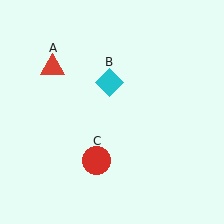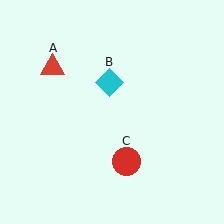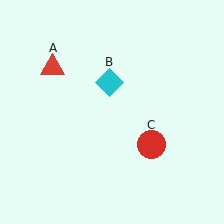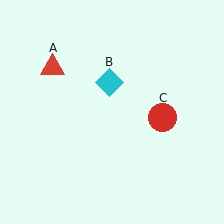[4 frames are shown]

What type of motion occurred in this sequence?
The red circle (object C) rotated counterclockwise around the center of the scene.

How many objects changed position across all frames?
1 object changed position: red circle (object C).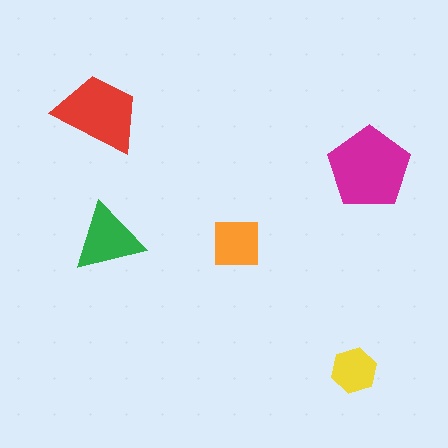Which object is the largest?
The magenta pentagon.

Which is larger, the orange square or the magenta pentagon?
The magenta pentagon.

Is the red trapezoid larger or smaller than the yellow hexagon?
Larger.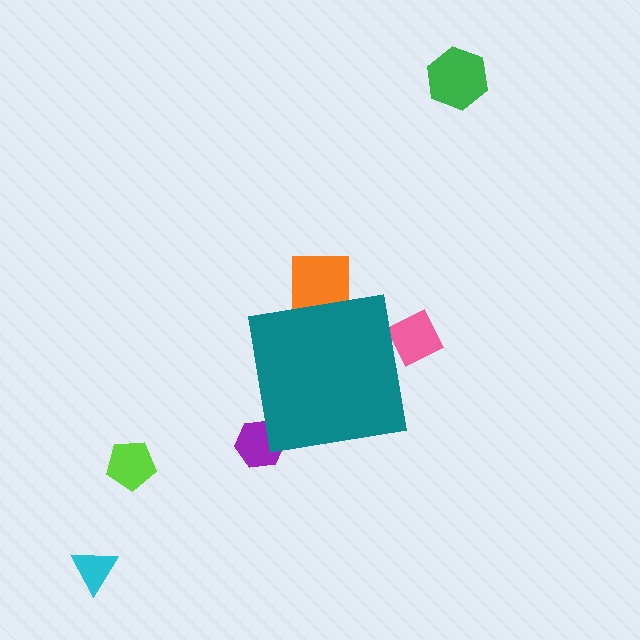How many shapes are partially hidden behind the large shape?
3 shapes are partially hidden.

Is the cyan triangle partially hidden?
No, the cyan triangle is fully visible.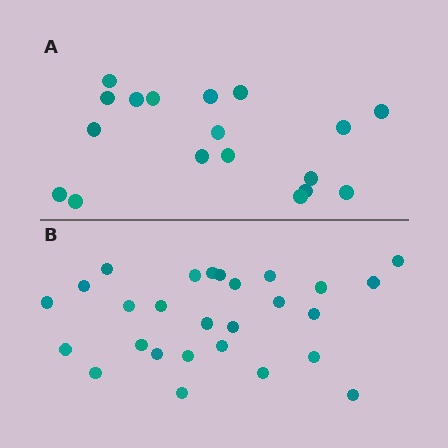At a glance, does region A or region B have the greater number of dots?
Region B (the bottom region) has more dots.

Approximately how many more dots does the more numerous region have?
Region B has roughly 8 or so more dots than region A.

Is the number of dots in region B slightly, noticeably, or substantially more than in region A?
Region B has substantially more. The ratio is roughly 1.5 to 1.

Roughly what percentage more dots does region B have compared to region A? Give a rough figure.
About 50% more.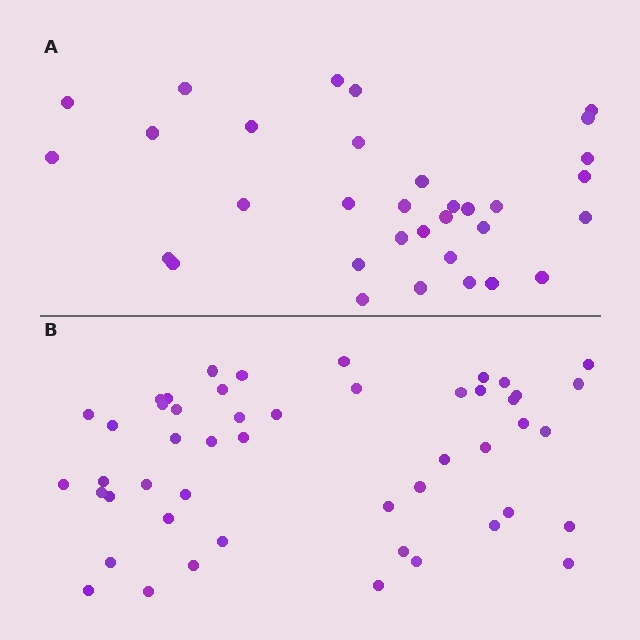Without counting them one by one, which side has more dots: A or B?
Region B (the bottom region) has more dots.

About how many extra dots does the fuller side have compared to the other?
Region B has approximately 15 more dots than region A.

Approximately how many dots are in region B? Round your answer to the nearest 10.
About 50 dots. (The exact count is 49, which rounds to 50.)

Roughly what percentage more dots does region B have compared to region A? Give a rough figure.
About 50% more.